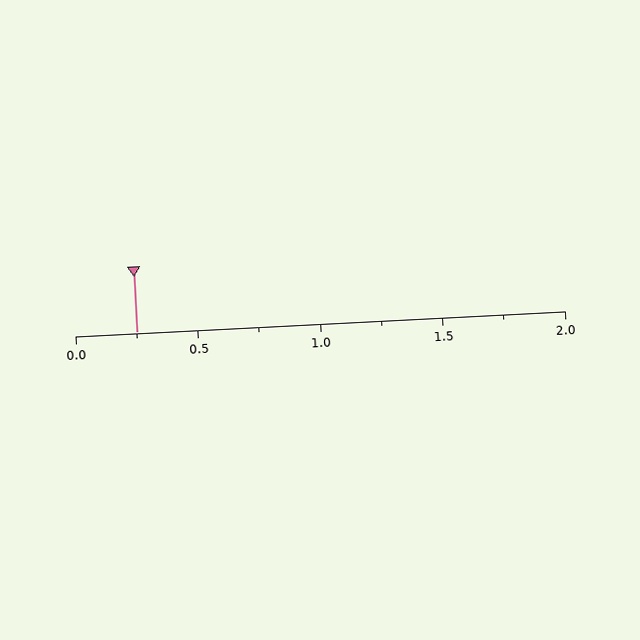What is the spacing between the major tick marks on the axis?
The major ticks are spaced 0.5 apart.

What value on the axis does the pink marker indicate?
The marker indicates approximately 0.25.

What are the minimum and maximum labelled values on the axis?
The axis runs from 0.0 to 2.0.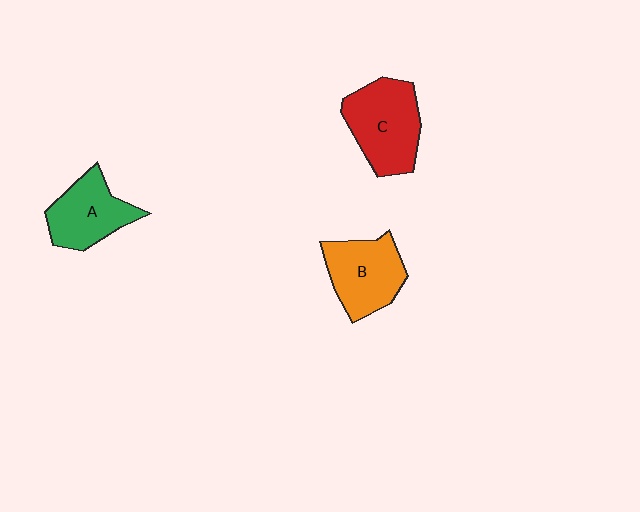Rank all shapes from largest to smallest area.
From largest to smallest: C (red), B (orange), A (green).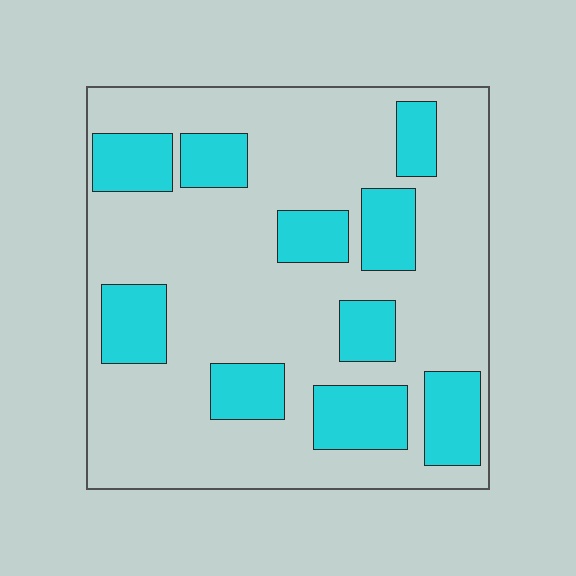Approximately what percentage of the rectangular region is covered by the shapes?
Approximately 25%.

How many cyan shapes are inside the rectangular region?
10.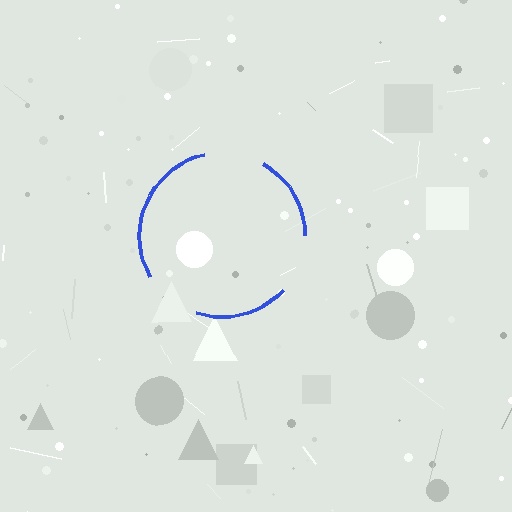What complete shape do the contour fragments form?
The contour fragments form a circle.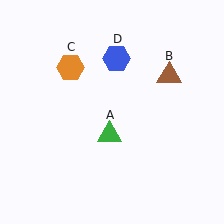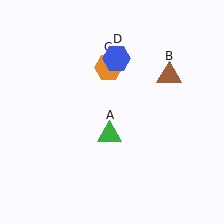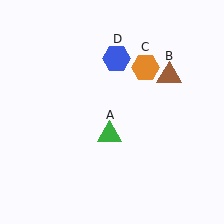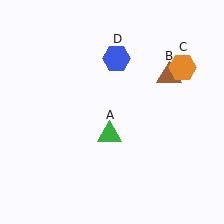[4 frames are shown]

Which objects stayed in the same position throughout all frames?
Green triangle (object A) and brown triangle (object B) and blue hexagon (object D) remained stationary.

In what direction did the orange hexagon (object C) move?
The orange hexagon (object C) moved right.